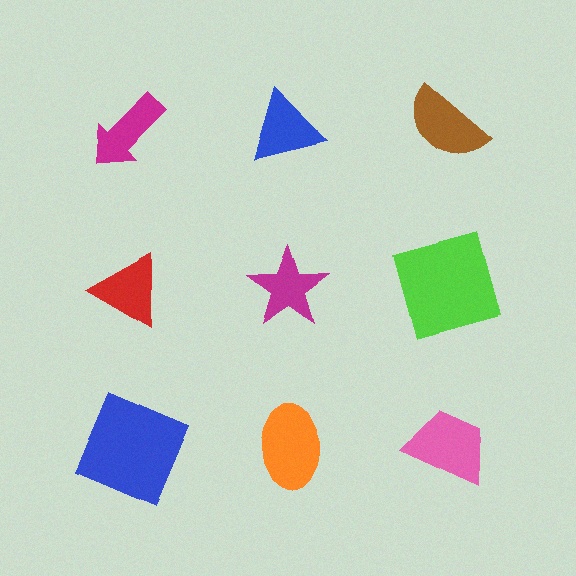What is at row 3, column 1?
A blue square.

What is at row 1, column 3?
A brown semicircle.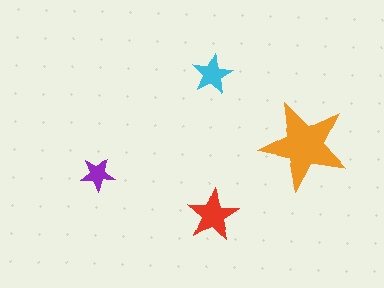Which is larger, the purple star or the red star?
The red one.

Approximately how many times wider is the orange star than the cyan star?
About 2 times wider.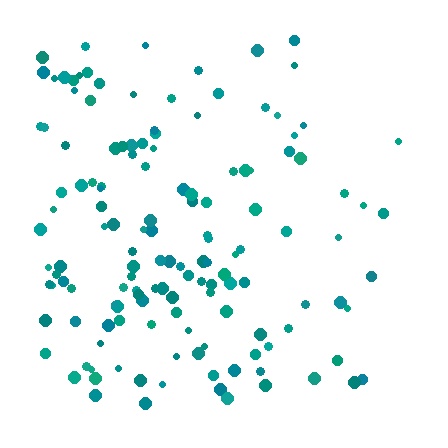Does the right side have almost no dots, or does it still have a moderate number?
Still a moderate number, just noticeably fewer than the left.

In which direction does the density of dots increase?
From right to left, with the left side densest.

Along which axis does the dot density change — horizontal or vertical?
Horizontal.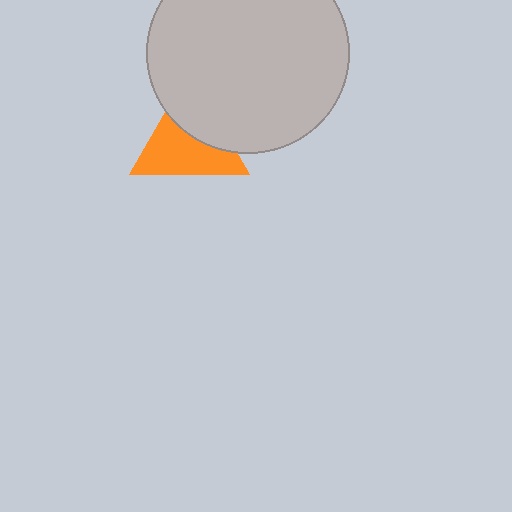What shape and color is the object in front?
The object in front is a light gray circle.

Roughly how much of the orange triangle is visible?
About half of it is visible (roughly 61%).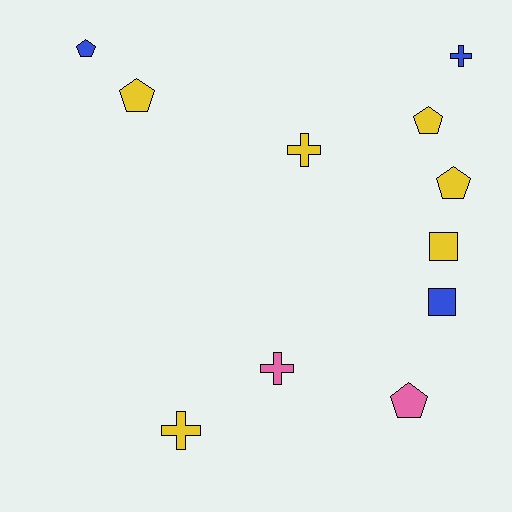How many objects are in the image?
There are 11 objects.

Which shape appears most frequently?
Pentagon, with 5 objects.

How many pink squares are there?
There are no pink squares.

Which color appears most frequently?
Yellow, with 6 objects.